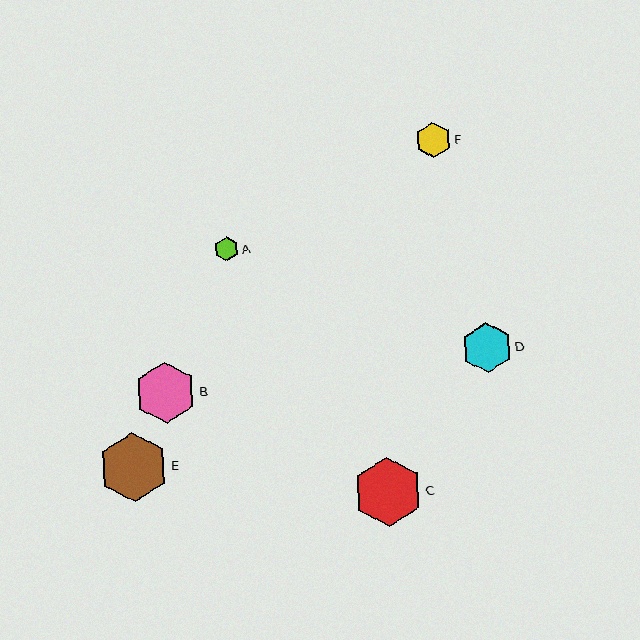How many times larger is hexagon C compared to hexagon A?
Hexagon C is approximately 2.9 times the size of hexagon A.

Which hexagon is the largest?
Hexagon C is the largest with a size of approximately 69 pixels.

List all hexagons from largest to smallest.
From largest to smallest: C, E, B, D, F, A.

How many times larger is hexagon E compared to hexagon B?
Hexagon E is approximately 1.1 times the size of hexagon B.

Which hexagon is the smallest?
Hexagon A is the smallest with a size of approximately 24 pixels.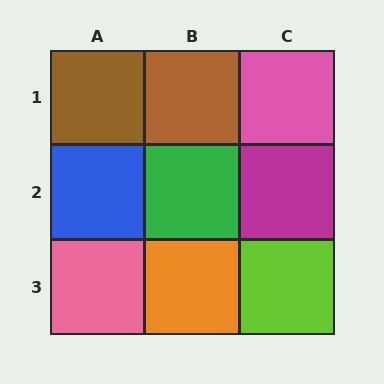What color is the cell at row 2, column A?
Blue.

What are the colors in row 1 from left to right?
Brown, brown, pink.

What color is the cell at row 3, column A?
Pink.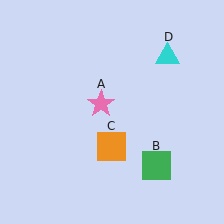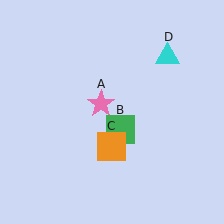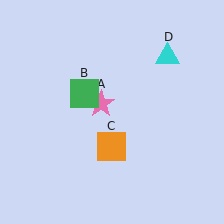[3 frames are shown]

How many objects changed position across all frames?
1 object changed position: green square (object B).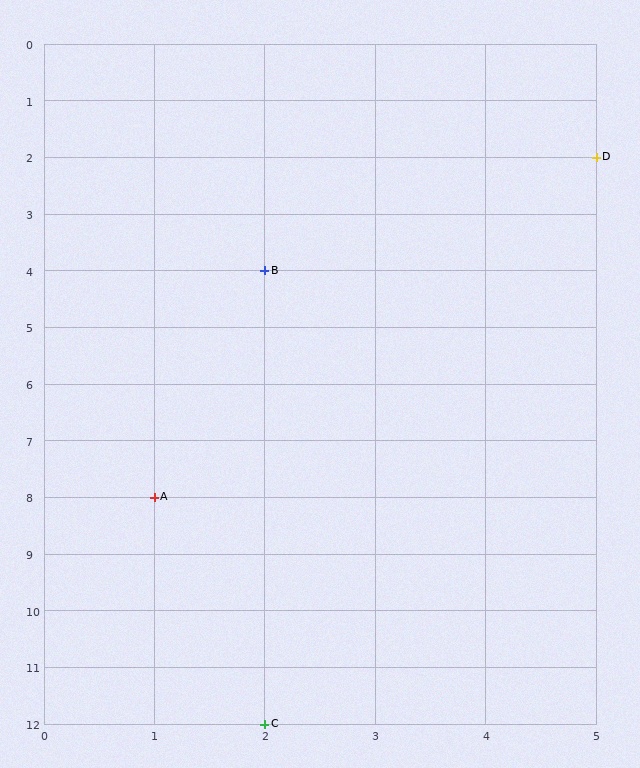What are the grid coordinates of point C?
Point C is at grid coordinates (2, 12).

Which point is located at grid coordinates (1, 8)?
Point A is at (1, 8).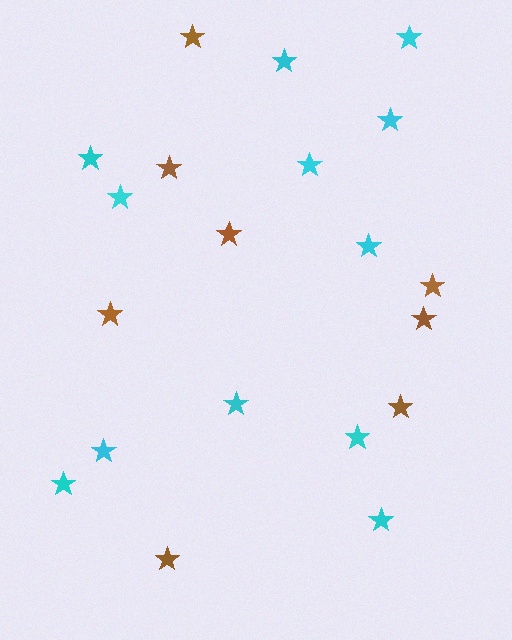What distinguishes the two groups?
There are 2 groups: one group of brown stars (8) and one group of cyan stars (12).